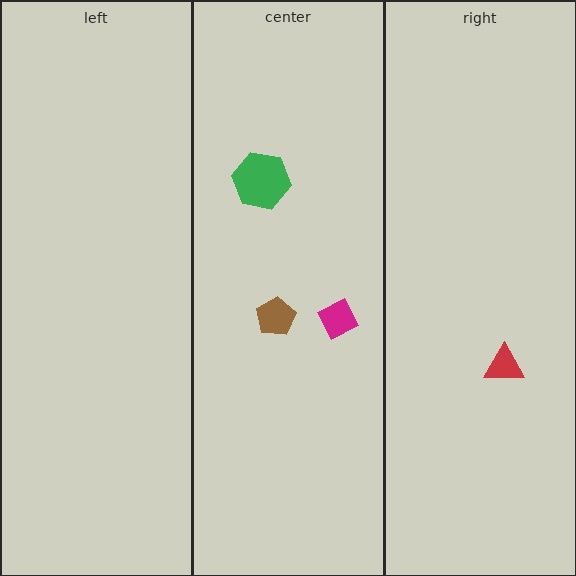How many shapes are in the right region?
1.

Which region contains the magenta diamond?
The center region.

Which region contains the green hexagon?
The center region.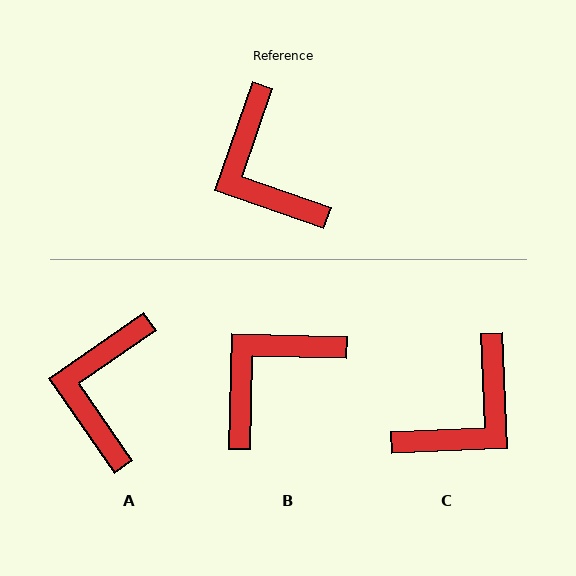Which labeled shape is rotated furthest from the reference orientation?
C, about 112 degrees away.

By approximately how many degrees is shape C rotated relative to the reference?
Approximately 112 degrees counter-clockwise.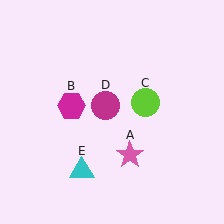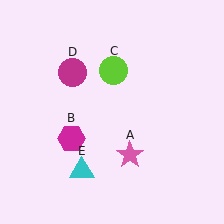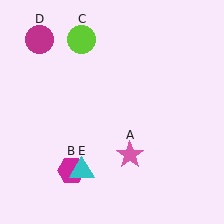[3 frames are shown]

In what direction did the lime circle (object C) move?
The lime circle (object C) moved up and to the left.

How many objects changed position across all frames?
3 objects changed position: magenta hexagon (object B), lime circle (object C), magenta circle (object D).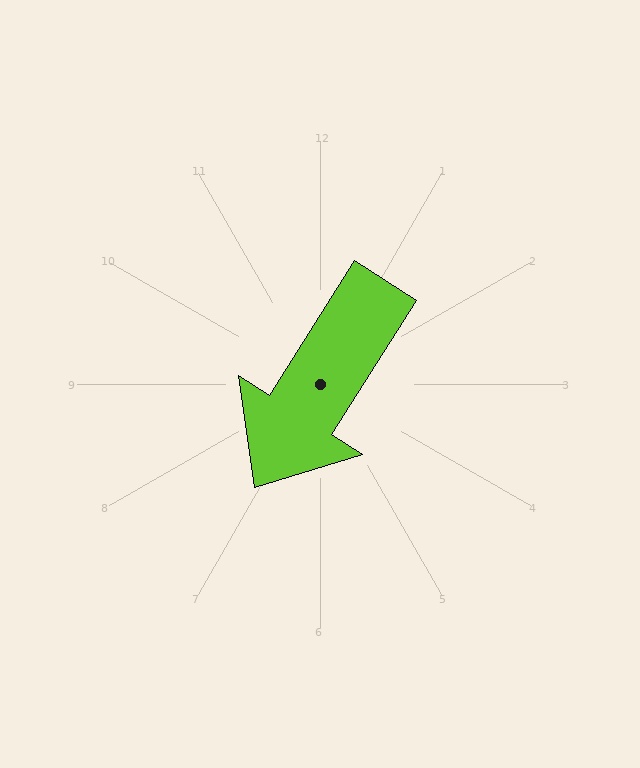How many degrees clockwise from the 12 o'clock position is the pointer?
Approximately 212 degrees.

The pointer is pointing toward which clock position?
Roughly 7 o'clock.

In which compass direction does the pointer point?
Southwest.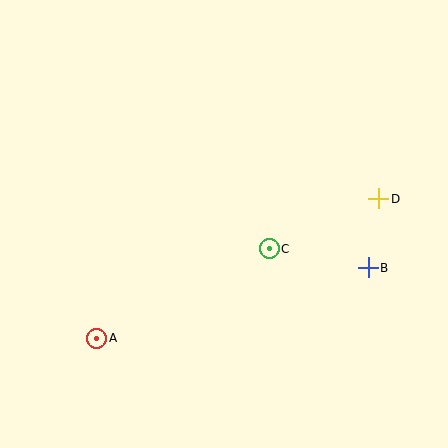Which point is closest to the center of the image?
Point C at (269, 249) is closest to the center.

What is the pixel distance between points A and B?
The distance between A and B is 280 pixels.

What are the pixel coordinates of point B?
Point B is at (368, 268).